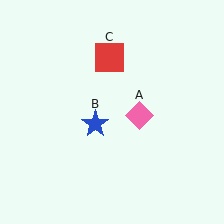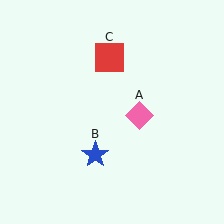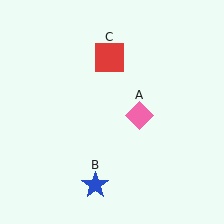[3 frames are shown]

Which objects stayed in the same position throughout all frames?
Pink diamond (object A) and red square (object C) remained stationary.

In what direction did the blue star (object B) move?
The blue star (object B) moved down.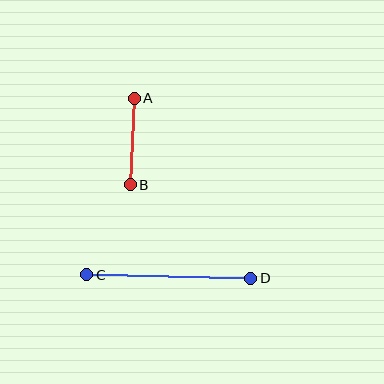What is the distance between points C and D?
The distance is approximately 164 pixels.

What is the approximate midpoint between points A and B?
The midpoint is at approximately (132, 141) pixels.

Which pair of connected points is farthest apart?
Points C and D are farthest apart.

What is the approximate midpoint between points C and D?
The midpoint is at approximately (169, 276) pixels.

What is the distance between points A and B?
The distance is approximately 87 pixels.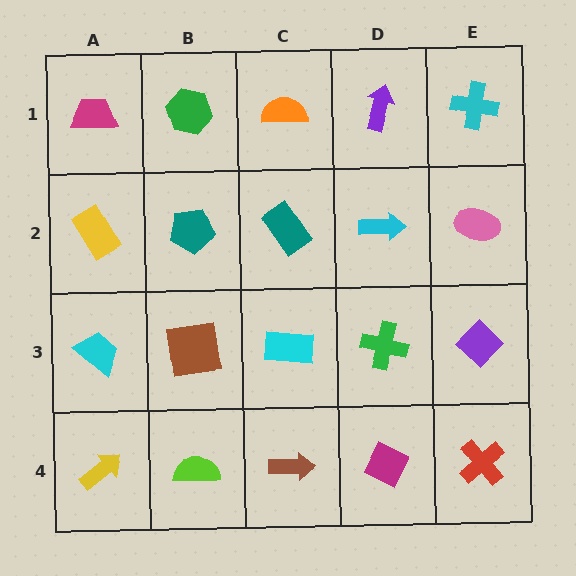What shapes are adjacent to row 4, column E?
A purple diamond (row 3, column E), a magenta diamond (row 4, column D).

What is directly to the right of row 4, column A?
A lime semicircle.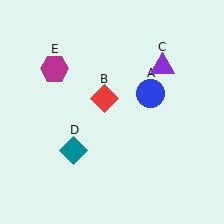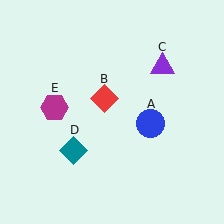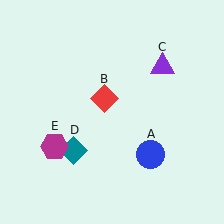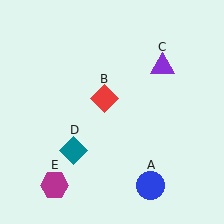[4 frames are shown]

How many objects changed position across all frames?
2 objects changed position: blue circle (object A), magenta hexagon (object E).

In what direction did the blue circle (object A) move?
The blue circle (object A) moved down.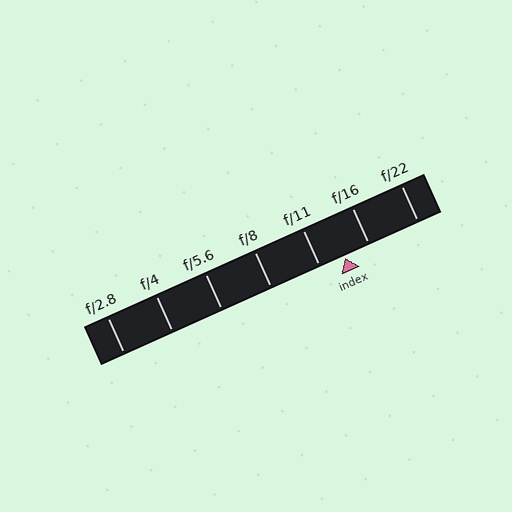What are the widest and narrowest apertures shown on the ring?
The widest aperture shown is f/2.8 and the narrowest is f/22.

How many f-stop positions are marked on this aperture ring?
There are 7 f-stop positions marked.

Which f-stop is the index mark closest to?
The index mark is closest to f/16.